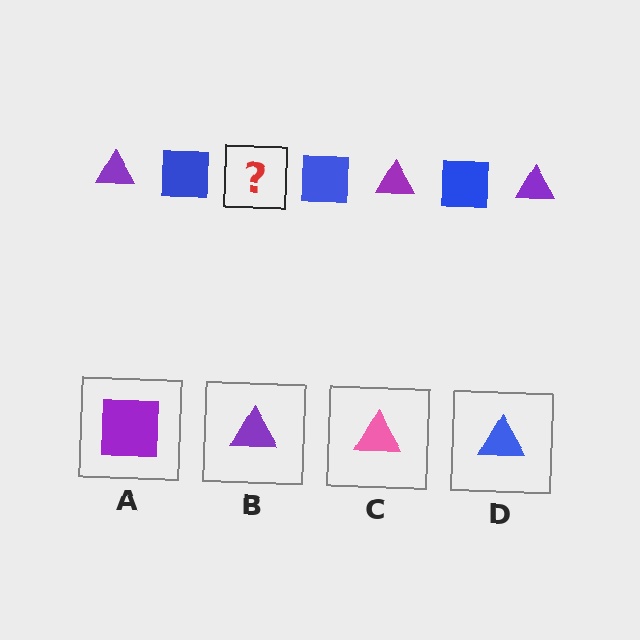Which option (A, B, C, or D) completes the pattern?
B.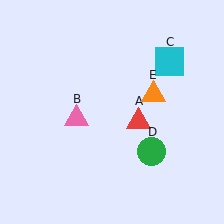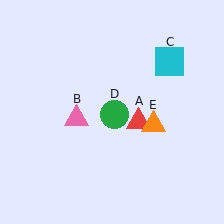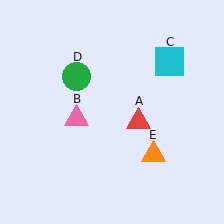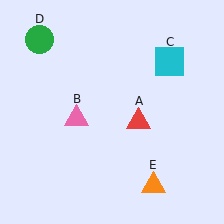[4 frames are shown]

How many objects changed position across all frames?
2 objects changed position: green circle (object D), orange triangle (object E).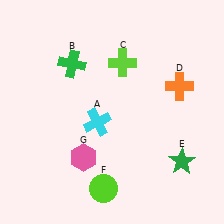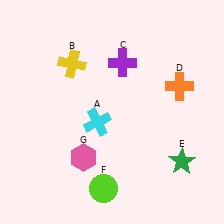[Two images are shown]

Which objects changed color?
B changed from green to yellow. C changed from lime to purple.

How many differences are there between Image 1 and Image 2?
There are 2 differences between the two images.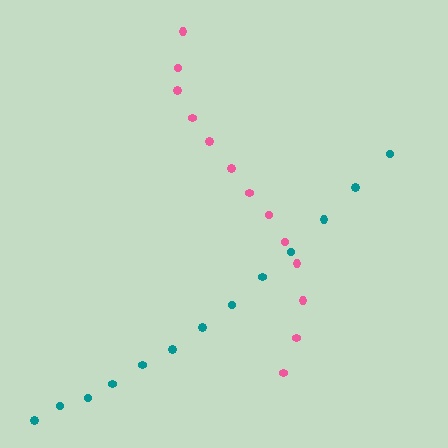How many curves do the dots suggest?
There are 2 distinct paths.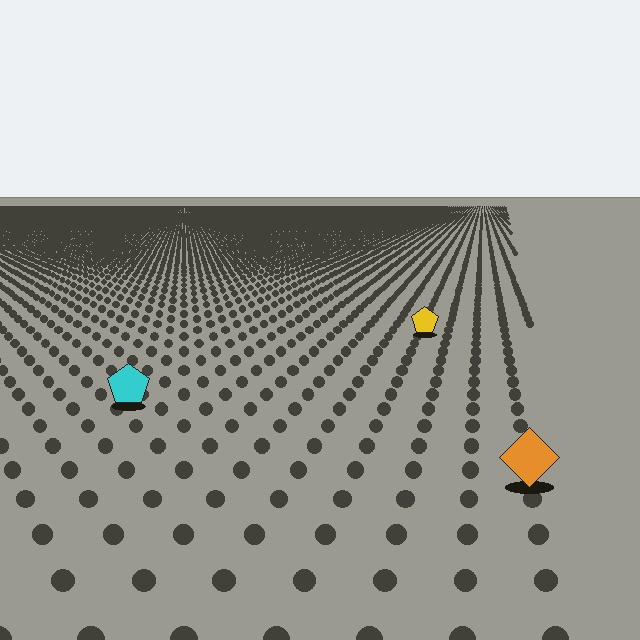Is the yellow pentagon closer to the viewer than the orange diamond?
No. The orange diamond is closer — you can tell from the texture gradient: the ground texture is coarser near it.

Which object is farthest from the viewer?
The yellow pentagon is farthest from the viewer. It appears smaller and the ground texture around it is denser.